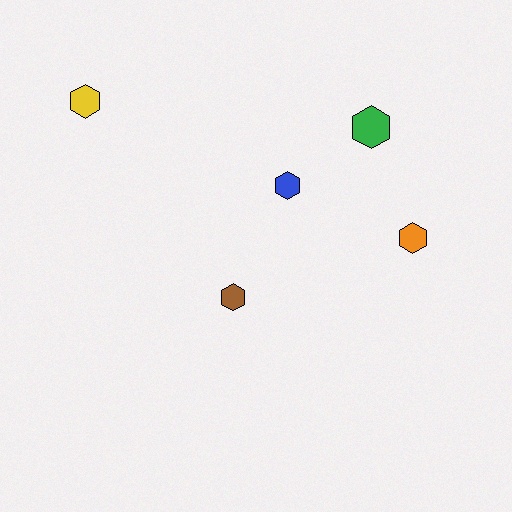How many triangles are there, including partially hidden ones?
There are no triangles.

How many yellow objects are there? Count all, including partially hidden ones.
There is 1 yellow object.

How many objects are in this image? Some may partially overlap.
There are 5 objects.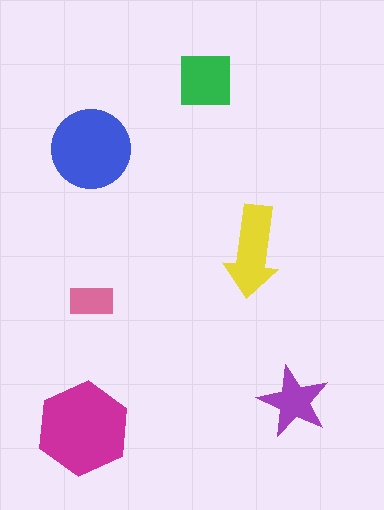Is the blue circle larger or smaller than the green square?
Larger.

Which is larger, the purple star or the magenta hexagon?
The magenta hexagon.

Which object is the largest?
The magenta hexagon.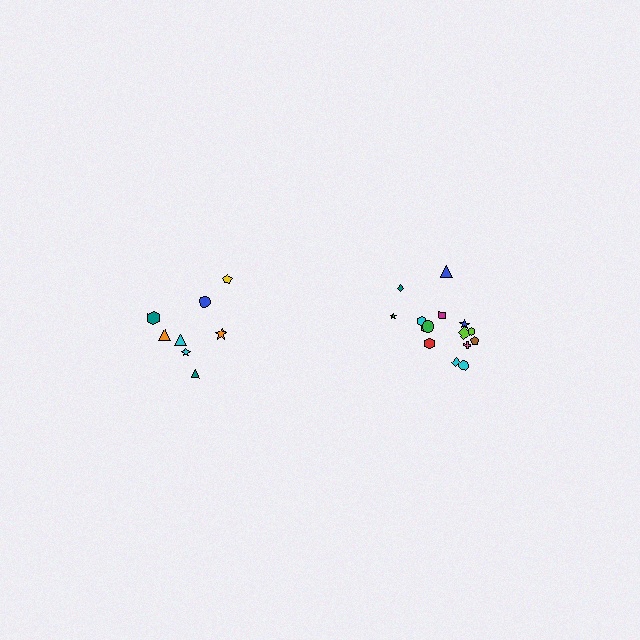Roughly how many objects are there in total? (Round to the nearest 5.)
Roughly 25 objects in total.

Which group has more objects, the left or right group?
The right group.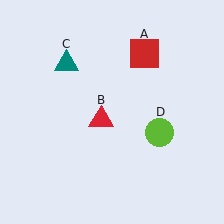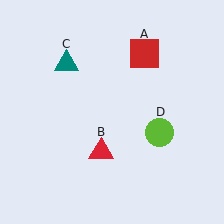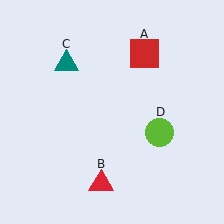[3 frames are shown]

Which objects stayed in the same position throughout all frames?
Red square (object A) and teal triangle (object C) and lime circle (object D) remained stationary.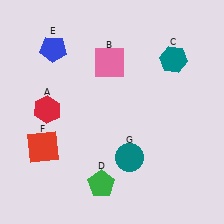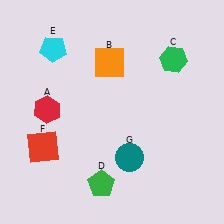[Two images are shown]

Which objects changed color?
B changed from pink to orange. C changed from teal to green. E changed from blue to cyan.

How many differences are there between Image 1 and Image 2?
There are 3 differences between the two images.